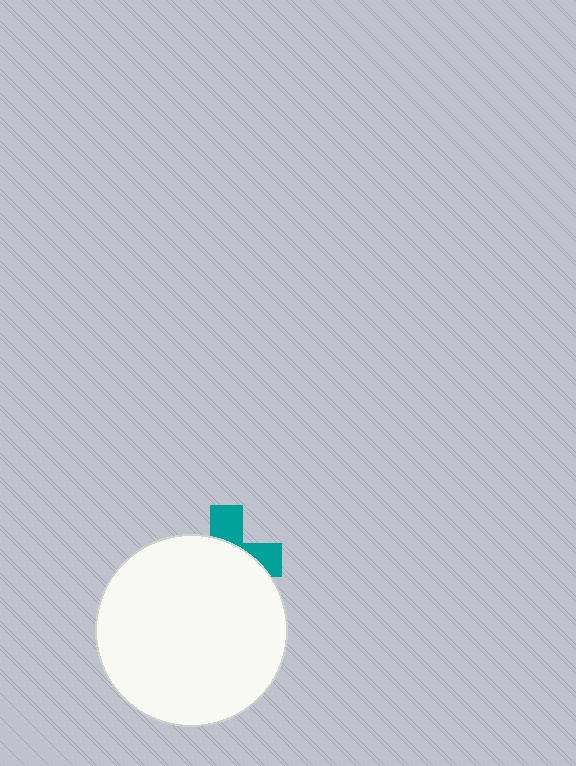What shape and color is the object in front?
The object in front is a white circle.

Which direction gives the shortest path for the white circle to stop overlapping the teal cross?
Moving down gives the shortest separation.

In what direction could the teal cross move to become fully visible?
The teal cross could move up. That would shift it out from behind the white circle entirely.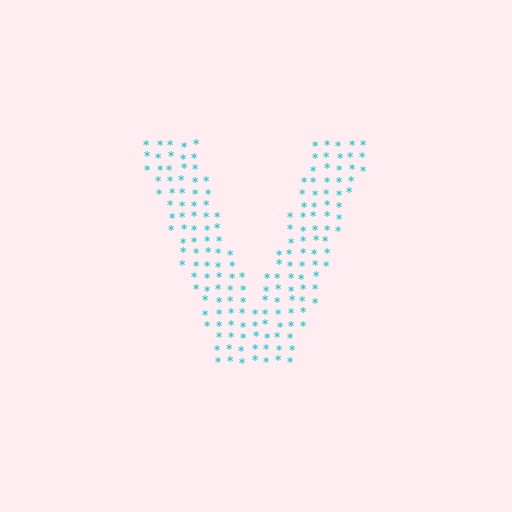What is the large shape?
The large shape is the letter V.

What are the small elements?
The small elements are asterisks.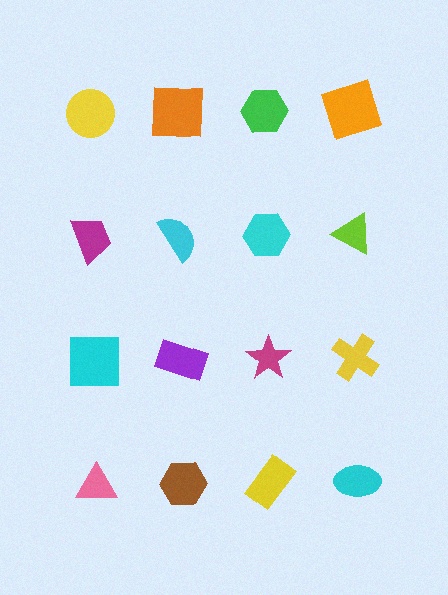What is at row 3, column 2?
A purple rectangle.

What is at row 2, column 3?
A cyan hexagon.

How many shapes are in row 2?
4 shapes.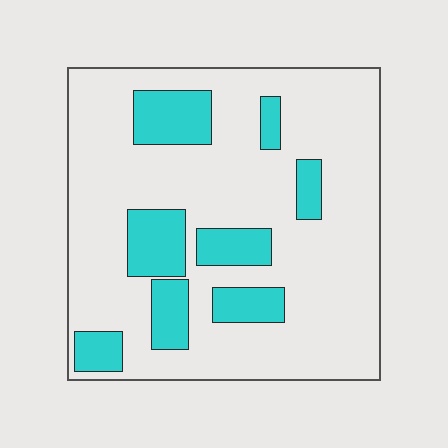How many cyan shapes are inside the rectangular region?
8.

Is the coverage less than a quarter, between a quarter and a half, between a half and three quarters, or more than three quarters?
Less than a quarter.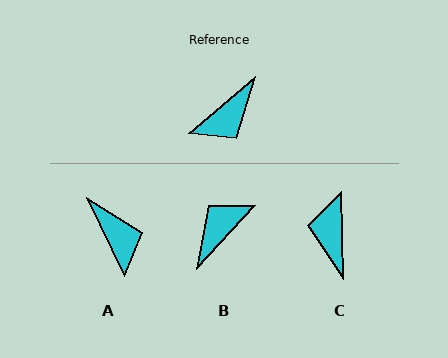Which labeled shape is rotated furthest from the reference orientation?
B, about 173 degrees away.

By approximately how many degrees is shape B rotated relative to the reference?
Approximately 173 degrees clockwise.